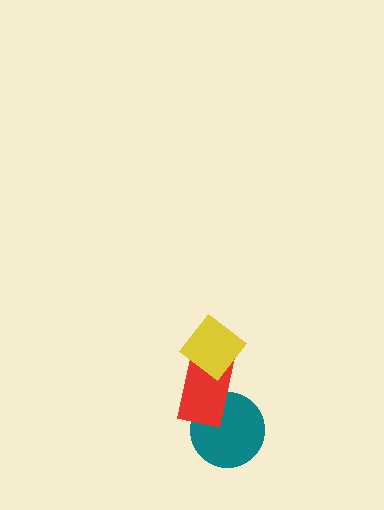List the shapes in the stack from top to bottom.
From top to bottom: the yellow diamond, the red rectangle, the teal circle.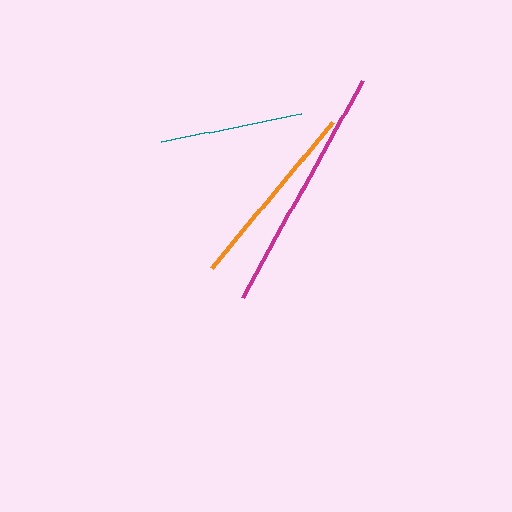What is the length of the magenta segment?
The magenta segment is approximately 247 pixels long.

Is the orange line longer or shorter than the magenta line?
The magenta line is longer than the orange line.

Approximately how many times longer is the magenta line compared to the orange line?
The magenta line is approximately 1.3 times the length of the orange line.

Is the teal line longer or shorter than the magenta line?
The magenta line is longer than the teal line.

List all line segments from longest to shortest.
From longest to shortest: magenta, orange, teal.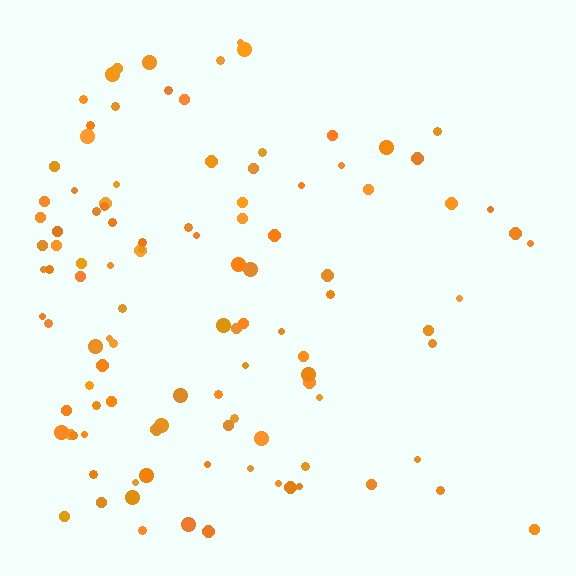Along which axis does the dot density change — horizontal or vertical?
Horizontal.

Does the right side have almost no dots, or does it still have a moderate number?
Still a moderate number, just noticeably fewer than the left.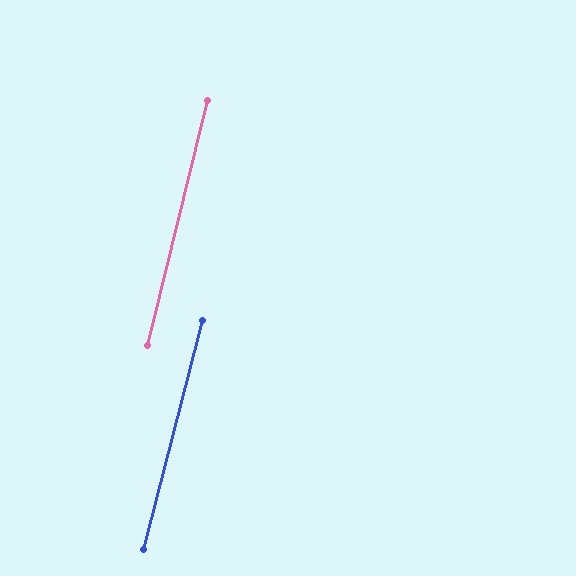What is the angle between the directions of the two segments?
Approximately 1 degree.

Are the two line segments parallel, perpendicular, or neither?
Parallel — their directions differ by only 0.9°.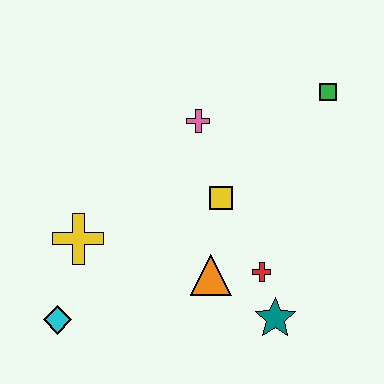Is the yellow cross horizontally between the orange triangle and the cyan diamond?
Yes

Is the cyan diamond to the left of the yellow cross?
Yes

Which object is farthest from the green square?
The cyan diamond is farthest from the green square.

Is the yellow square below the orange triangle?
No